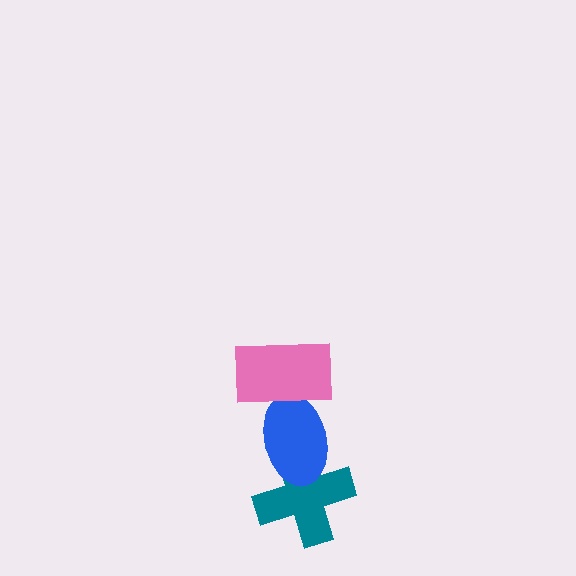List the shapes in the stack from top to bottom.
From top to bottom: the pink rectangle, the blue ellipse, the teal cross.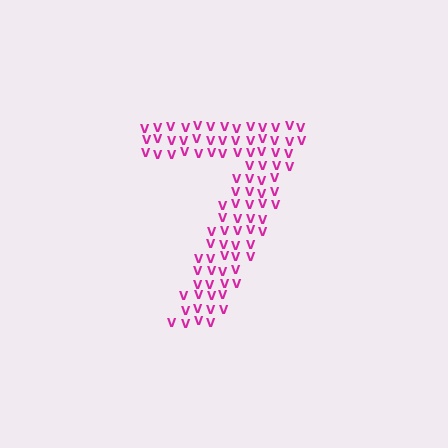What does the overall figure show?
The overall figure shows the digit 7.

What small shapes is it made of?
It is made of small letter V's.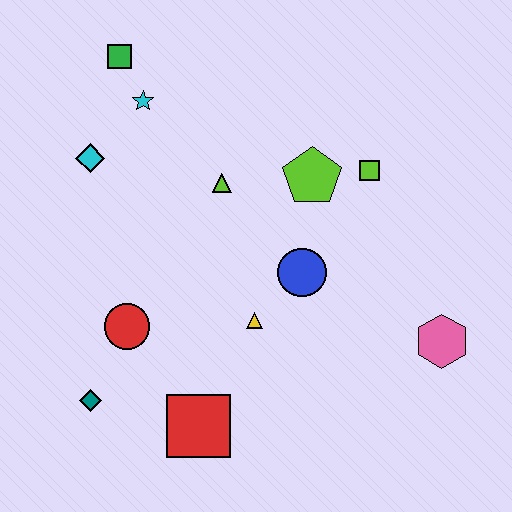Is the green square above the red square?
Yes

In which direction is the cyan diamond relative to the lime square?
The cyan diamond is to the left of the lime square.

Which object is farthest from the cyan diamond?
The pink hexagon is farthest from the cyan diamond.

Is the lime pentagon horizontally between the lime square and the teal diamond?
Yes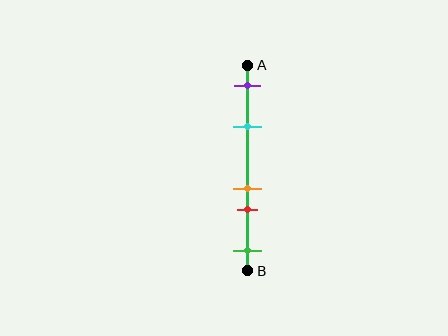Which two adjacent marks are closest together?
The orange and red marks are the closest adjacent pair.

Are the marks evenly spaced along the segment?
No, the marks are not evenly spaced.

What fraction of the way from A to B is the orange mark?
The orange mark is approximately 60% (0.6) of the way from A to B.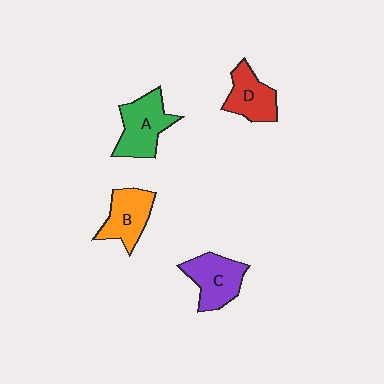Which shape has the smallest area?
Shape D (red).